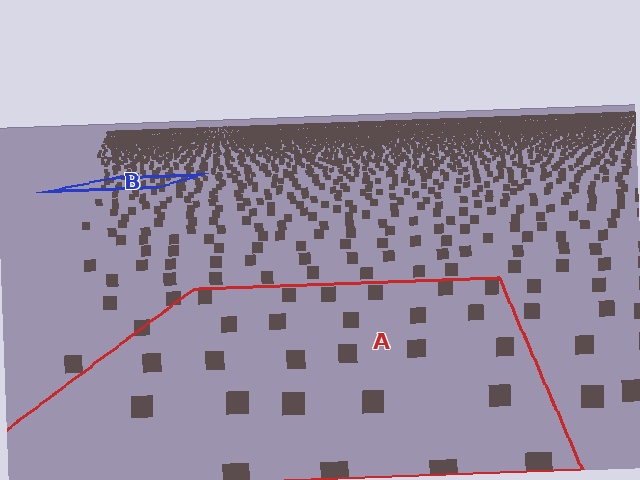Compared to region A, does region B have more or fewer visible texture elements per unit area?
Region B has more texture elements per unit area — they are packed more densely because it is farther away.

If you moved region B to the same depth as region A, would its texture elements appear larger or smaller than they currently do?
They would appear larger. At a closer depth, the same texture elements are projected at a bigger on-screen size.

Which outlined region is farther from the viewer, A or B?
Region B is farther from the viewer — the texture elements inside it appear smaller and more densely packed.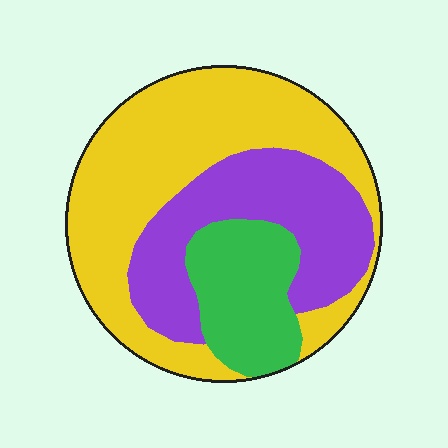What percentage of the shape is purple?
Purple covers around 30% of the shape.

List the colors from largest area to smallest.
From largest to smallest: yellow, purple, green.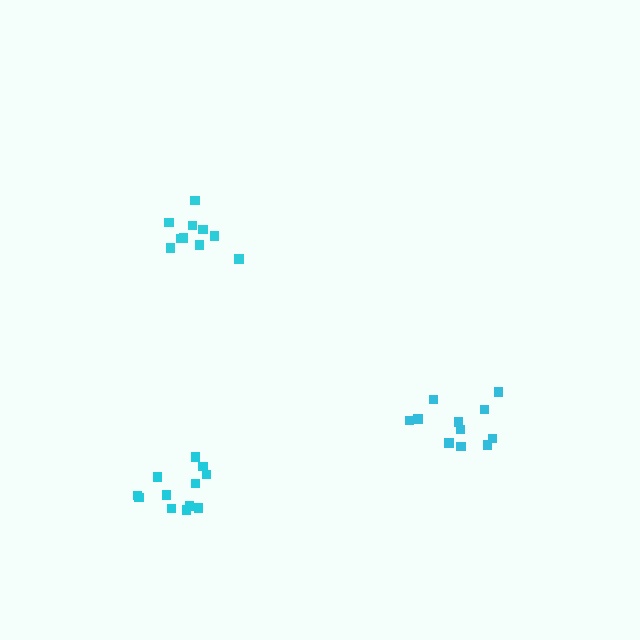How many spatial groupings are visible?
There are 3 spatial groupings.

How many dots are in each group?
Group 1: 11 dots, Group 2: 10 dots, Group 3: 12 dots (33 total).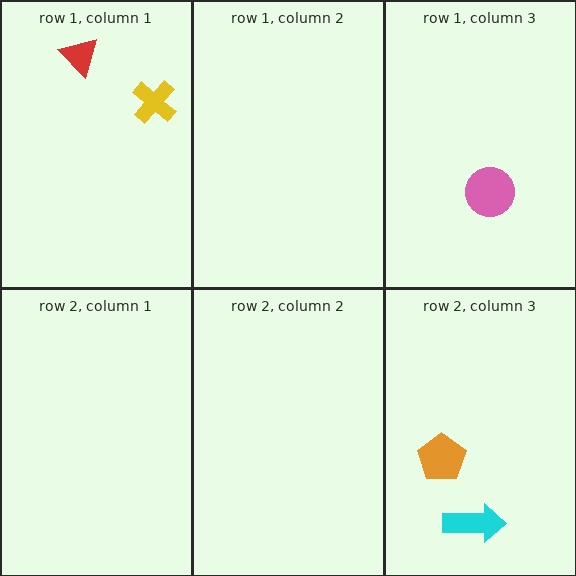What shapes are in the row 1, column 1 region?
The red triangle, the yellow cross.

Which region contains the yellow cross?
The row 1, column 1 region.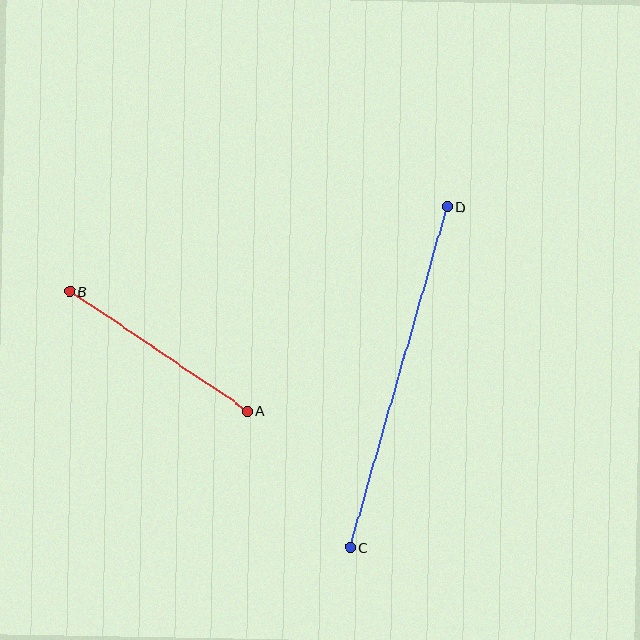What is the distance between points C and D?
The distance is approximately 354 pixels.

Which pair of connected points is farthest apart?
Points C and D are farthest apart.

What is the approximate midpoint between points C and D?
The midpoint is at approximately (399, 377) pixels.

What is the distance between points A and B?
The distance is approximately 214 pixels.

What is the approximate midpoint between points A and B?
The midpoint is at approximately (159, 351) pixels.